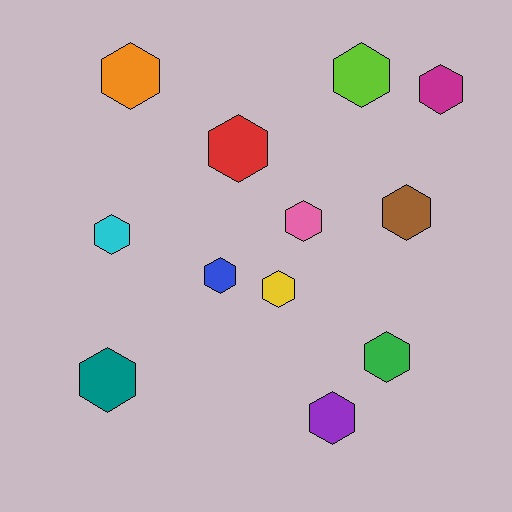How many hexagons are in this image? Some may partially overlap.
There are 12 hexagons.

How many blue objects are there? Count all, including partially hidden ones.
There is 1 blue object.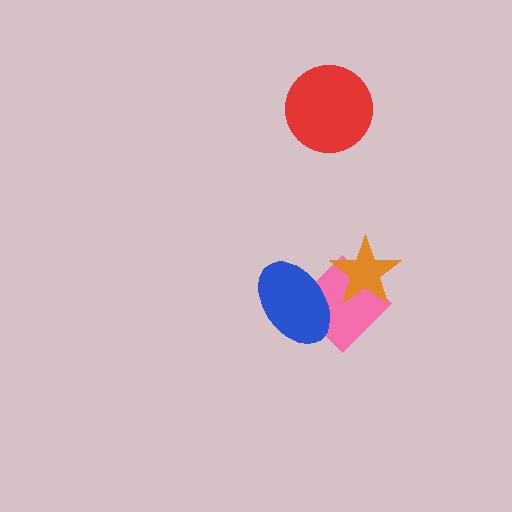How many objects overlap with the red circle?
0 objects overlap with the red circle.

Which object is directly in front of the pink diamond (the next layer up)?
The orange star is directly in front of the pink diamond.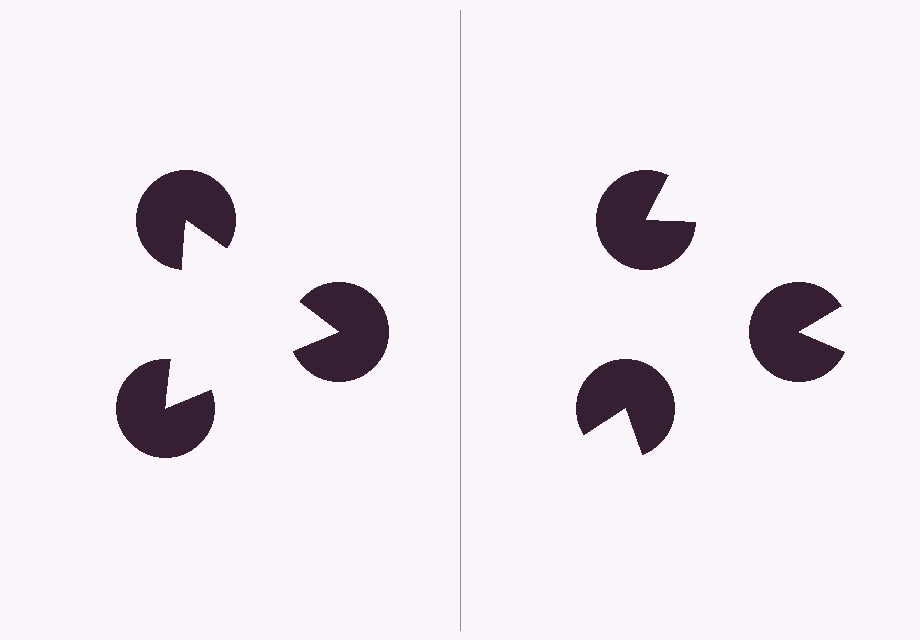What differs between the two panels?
The pac-man discs are positioned identically on both sides; only the wedge orientations differ. On the left they align to a triangle; on the right they are misaligned.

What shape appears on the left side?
An illusory triangle.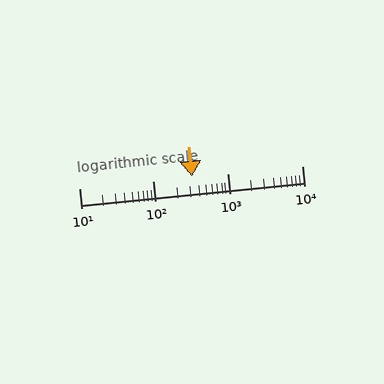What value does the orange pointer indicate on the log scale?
The pointer indicates approximately 330.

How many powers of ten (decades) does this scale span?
The scale spans 3 decades, from 10 to 10000.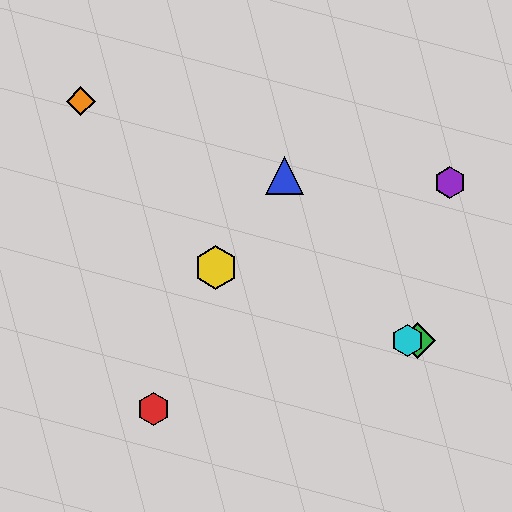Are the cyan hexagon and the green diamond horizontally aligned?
Yes, both are at y≈340.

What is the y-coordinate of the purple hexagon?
The purple hexagon is at y≈183.